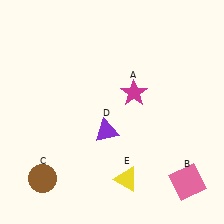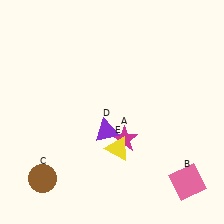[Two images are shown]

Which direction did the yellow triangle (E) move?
The yellow triangle (E) moved up.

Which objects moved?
The objects that moved are: the magenta star (A), the yellow triangle (E).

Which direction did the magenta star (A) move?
The magenta star (A) moved down.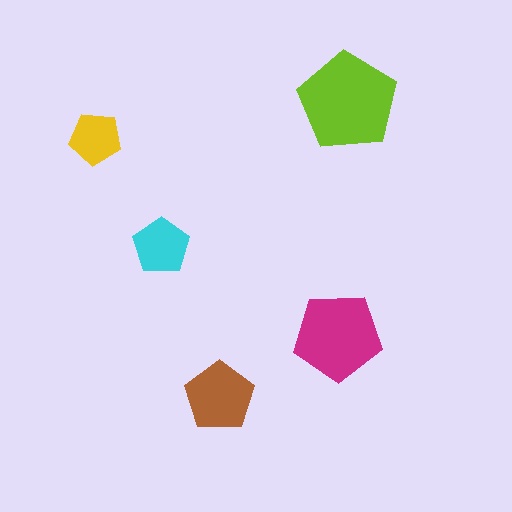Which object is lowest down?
The brown pentagon is bottommost.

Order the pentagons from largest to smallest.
the lime one, the magenta one, the brown one, the cyan one, the yellow one.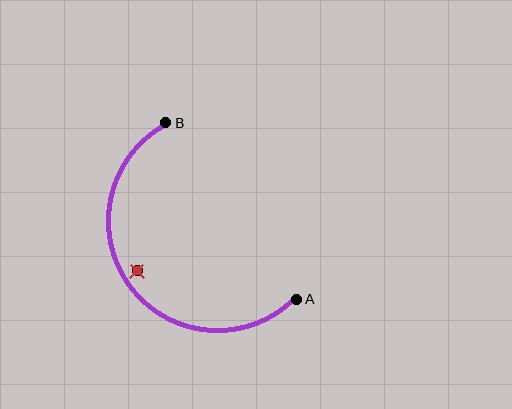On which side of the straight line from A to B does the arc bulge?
The arc bulges below and to the left of the straight line connecting A and B.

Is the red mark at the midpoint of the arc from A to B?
No — the red mark does not lie on the arc at all. It sits slightly inside the curve.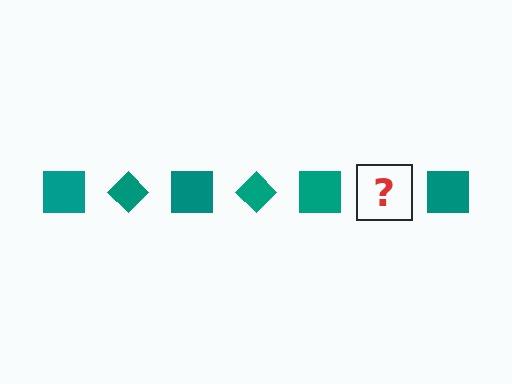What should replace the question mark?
The question mark should be replaced with a teal diamond.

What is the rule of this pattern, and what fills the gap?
The rule is that the pattern cycles through square, diamond shapes in teal. The gap should be filled with a teal diamond.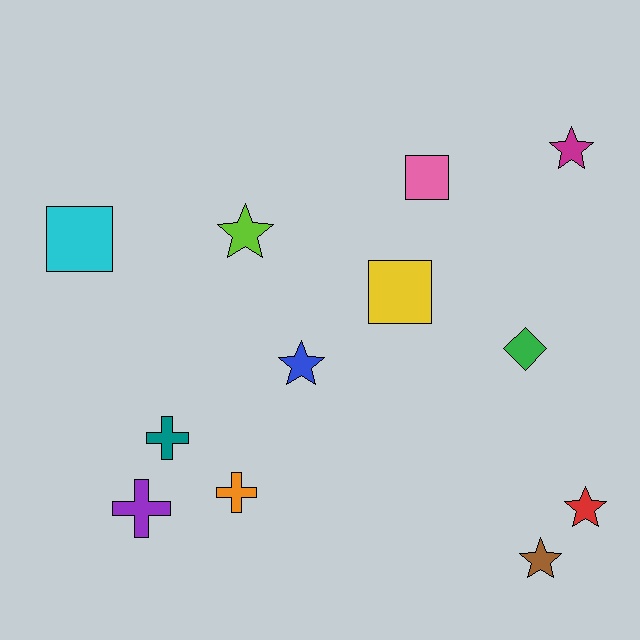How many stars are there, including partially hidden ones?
There are 5 stars.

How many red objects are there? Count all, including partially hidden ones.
There is 1 red object.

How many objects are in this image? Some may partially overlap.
There are 12 objects.